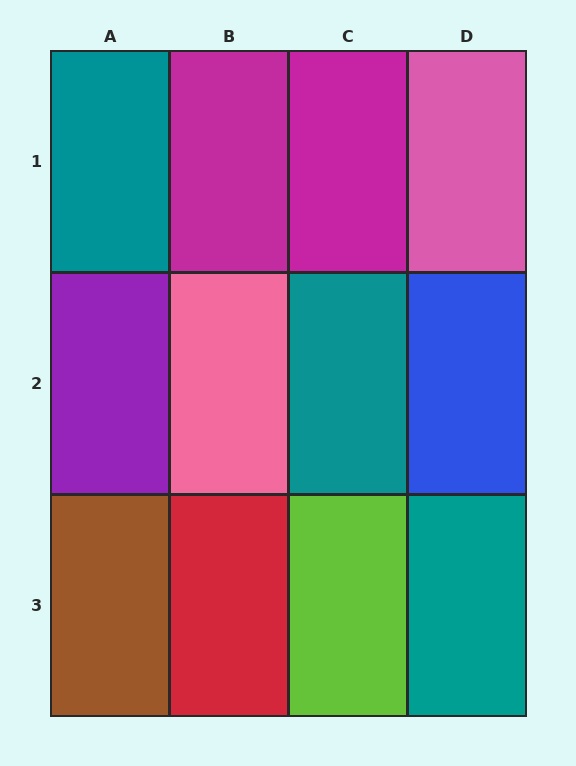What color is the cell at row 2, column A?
Purple.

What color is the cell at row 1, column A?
Teal.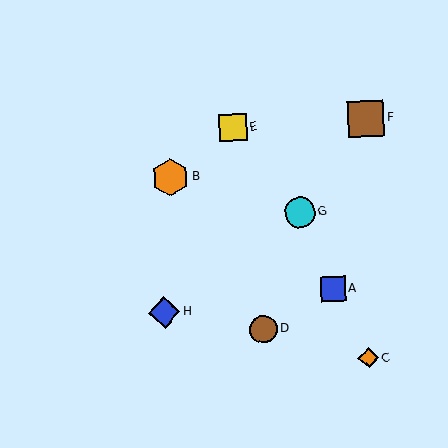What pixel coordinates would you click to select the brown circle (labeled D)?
Click at (264, 329) to select the brown circle D.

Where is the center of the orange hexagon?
The center of the orange hexagon is at (170, 178).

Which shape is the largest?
The orange hexagon (labeled B) is the largest.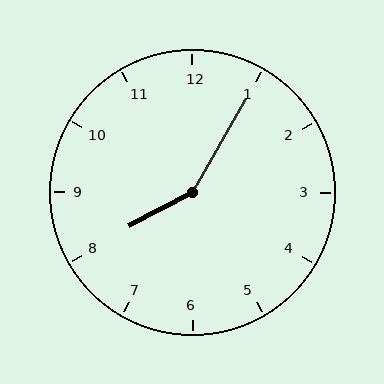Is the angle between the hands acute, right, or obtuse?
It is obtuse.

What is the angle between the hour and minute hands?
Approximately 148 degrees.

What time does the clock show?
8:05.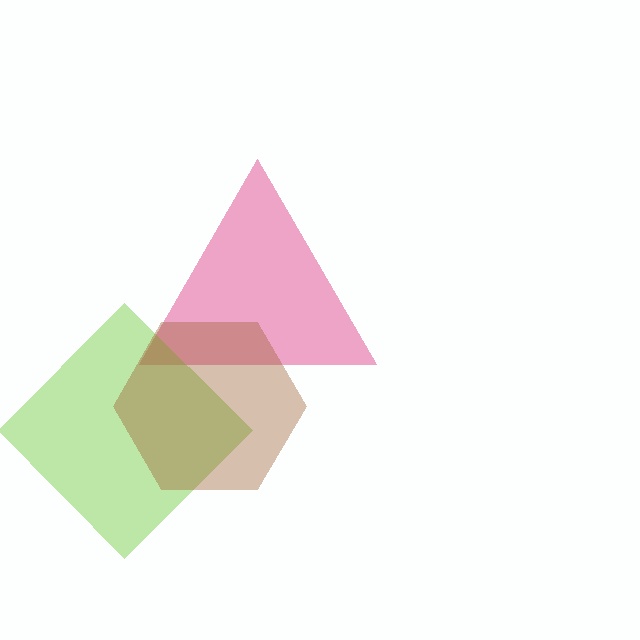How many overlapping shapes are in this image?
There are 3 overlapping shapes in the image.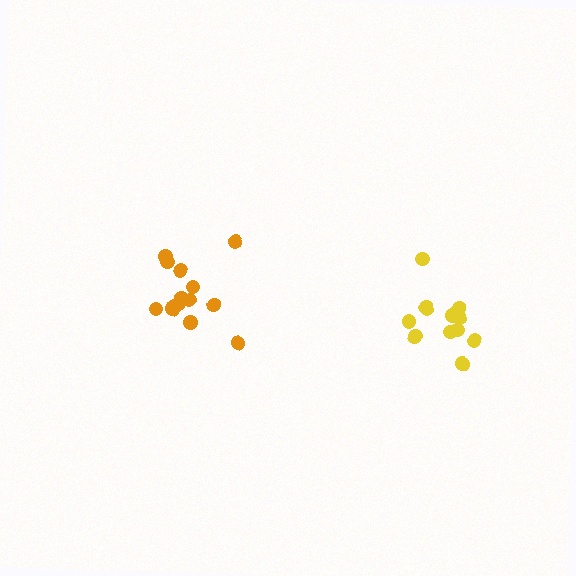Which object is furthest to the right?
The yellow cluster is rightmost.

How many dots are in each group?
Group 1: 12 dots, Group 2: 14 dots (26 total).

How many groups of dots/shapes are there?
There are 2 groups.